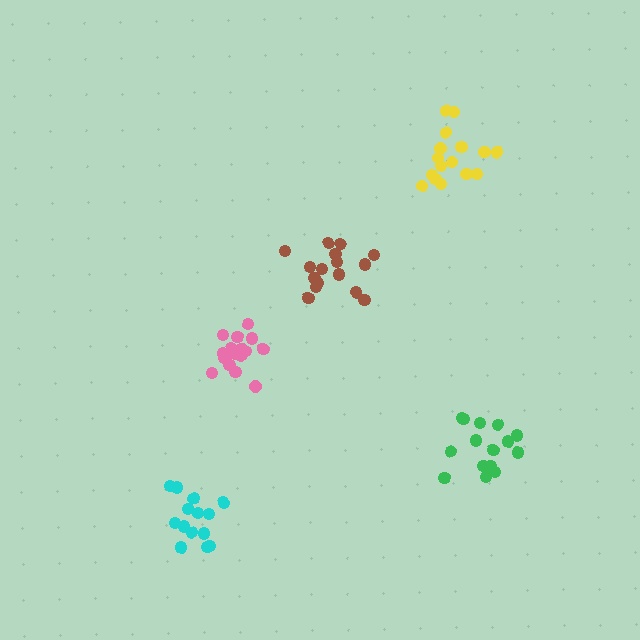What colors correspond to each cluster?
The clusters are colored: brown, pink, green, yellow, cyan.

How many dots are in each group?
Group 1: 17 dots, Group 2: 17 dots, Group 3: 15 dots, Group 4: 16 dots, Group 5: 14 dots (79 total).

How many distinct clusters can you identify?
There are 5 distinct clusters.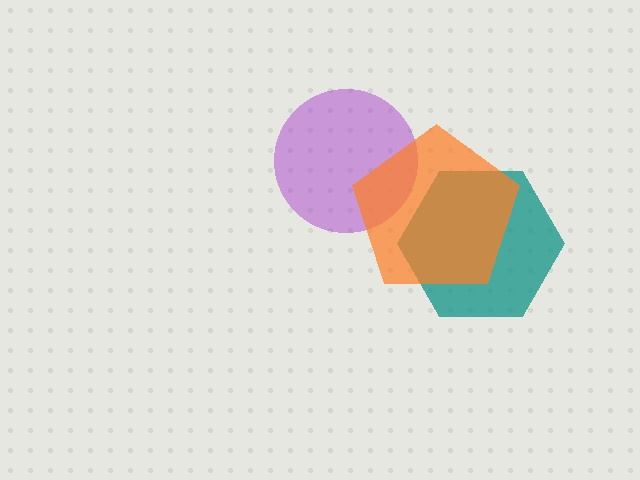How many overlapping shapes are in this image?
There are 3 overlapping shapes in the image.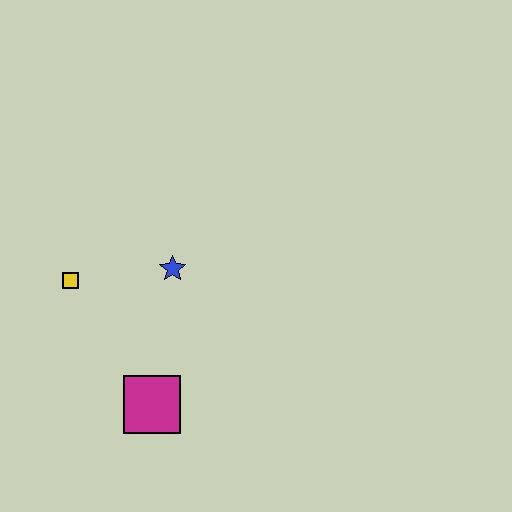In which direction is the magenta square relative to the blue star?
The magenta square is below the blue star.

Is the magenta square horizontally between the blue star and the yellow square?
Yes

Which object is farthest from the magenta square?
The yellow square is farthest from the magenta square.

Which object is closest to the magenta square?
The blue star is closest to the magenta square.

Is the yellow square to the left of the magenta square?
Yes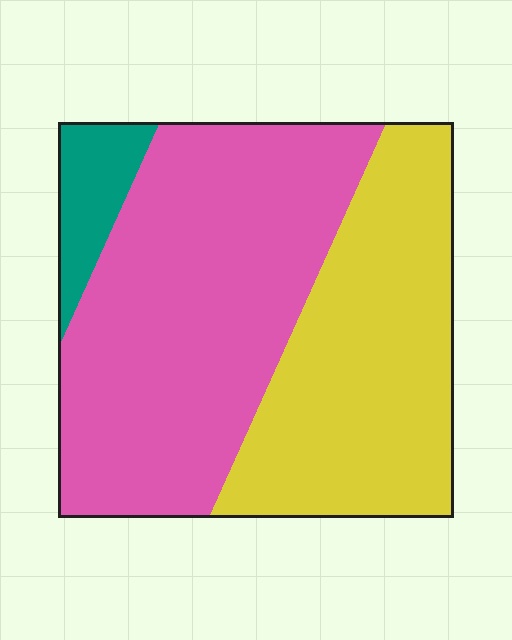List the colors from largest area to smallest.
From largest to smallest: pink, yellow, teal.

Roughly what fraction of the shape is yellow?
Yellow covers 39% of the shape.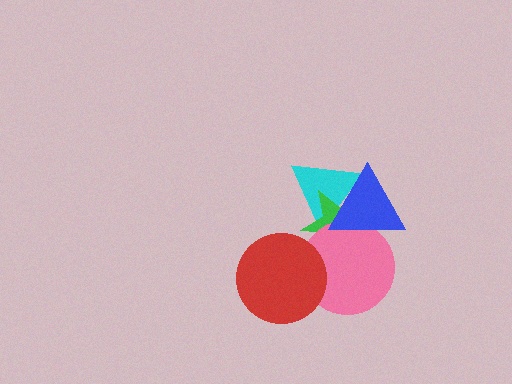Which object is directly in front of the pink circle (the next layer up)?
The blue triangle is directly in front of the pink circle.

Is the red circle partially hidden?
No, no other shape covers it.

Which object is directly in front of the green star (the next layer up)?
The pink circle is directly in front of the green star.